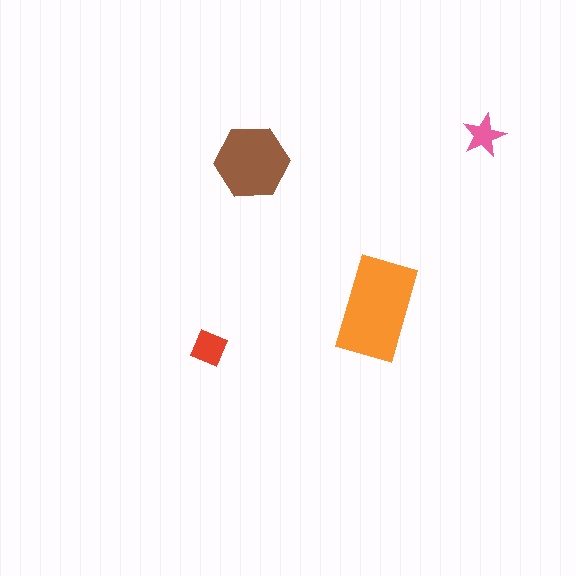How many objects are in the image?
There are 4 objects in the image.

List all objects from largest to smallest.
The orange rectangle, the brown hexagon, the red diamond, the pink star.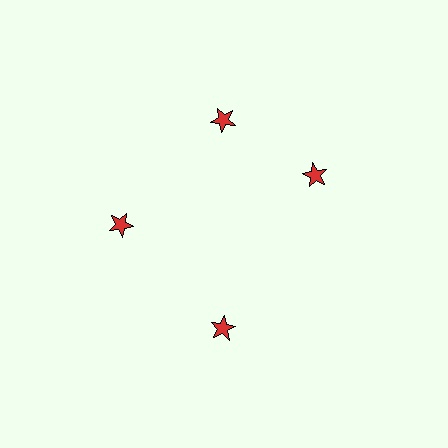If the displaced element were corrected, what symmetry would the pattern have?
It would have 4-fold rotational symmetry — the pattern would map onto itself every 90 degrees.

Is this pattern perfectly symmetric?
No. The 4 red stars are arranged in a ring, but one element near the 3 o'clock position is rotated out of alignment along the ring, breaking the 4-fold rotational symmetry.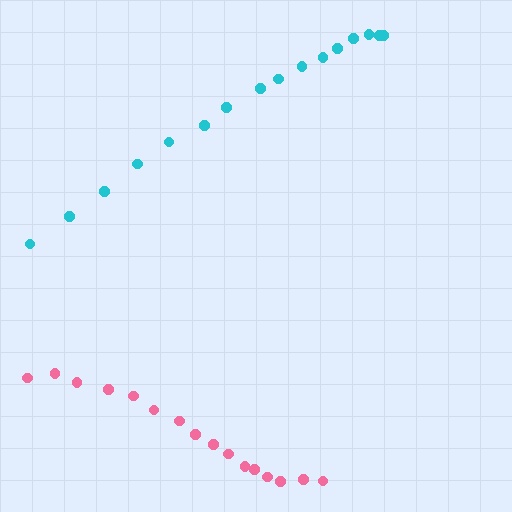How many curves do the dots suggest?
There are 2 distinct paths.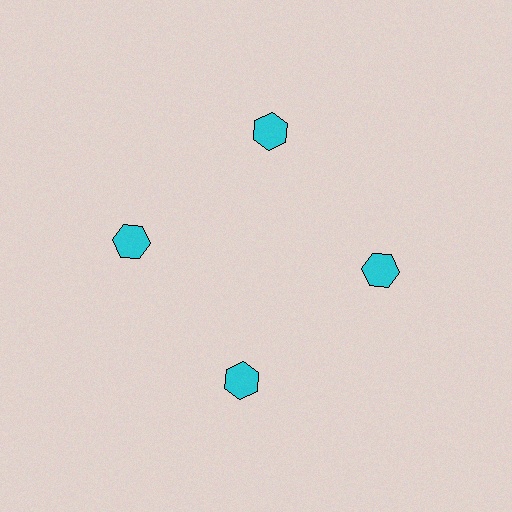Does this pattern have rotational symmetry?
Yes, this pattern has 4-fold rotational symmetry. It looks the same after rotating 90 degrees around the center.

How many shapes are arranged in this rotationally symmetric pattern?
There are 4 shapes, arranged in 4 groups of 1.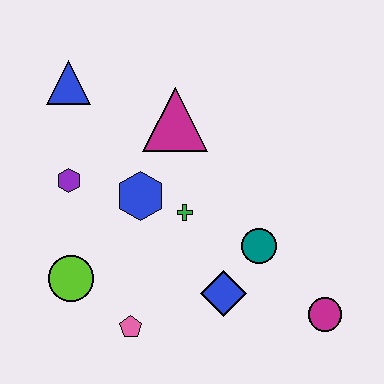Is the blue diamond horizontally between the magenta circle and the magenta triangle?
Yes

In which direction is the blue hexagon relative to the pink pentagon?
The blue hexagon is above the pink pentagon.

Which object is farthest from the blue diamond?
The blue triangle is farthest from the blue diamond.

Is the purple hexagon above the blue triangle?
No